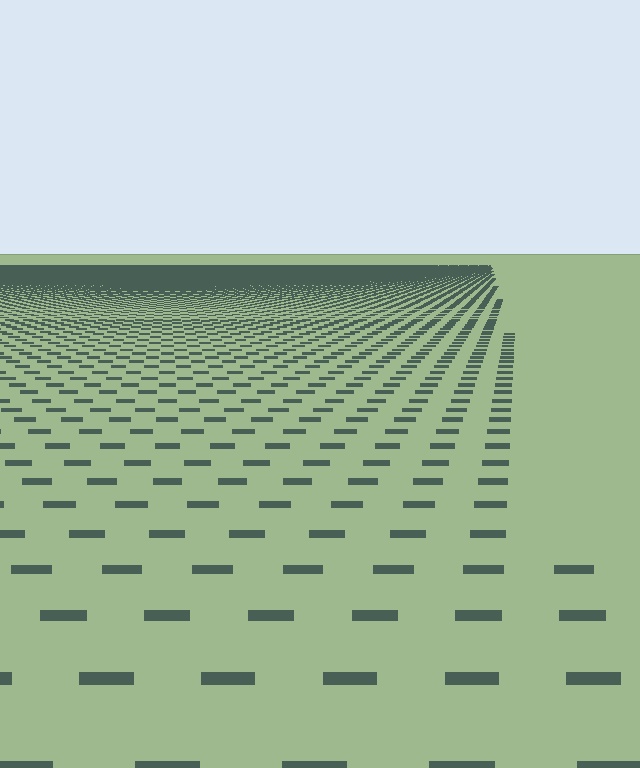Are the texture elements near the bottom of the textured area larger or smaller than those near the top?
Larger. Near the bottom, elements are closer to the viewer and appear at a bigger on-screen size.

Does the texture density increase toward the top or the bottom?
Density increases toward the top.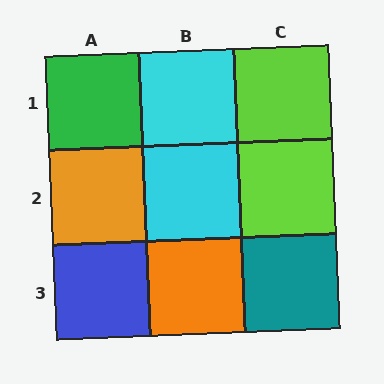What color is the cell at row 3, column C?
Teal.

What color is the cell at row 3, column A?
Blue.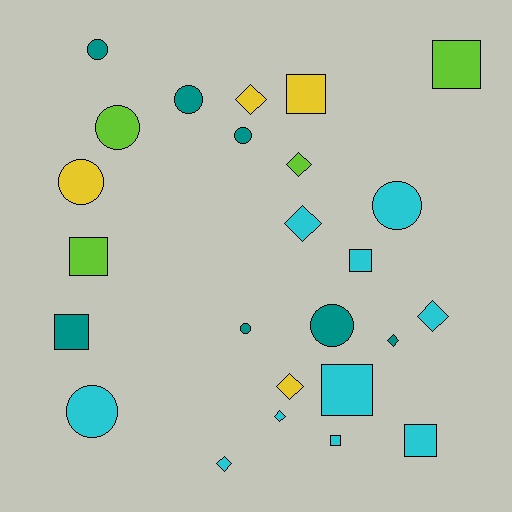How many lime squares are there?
There are 2 lime squares.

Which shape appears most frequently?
Circle, with 9 objects.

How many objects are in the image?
There are 25 objects.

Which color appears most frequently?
Cyan, with 10 objects.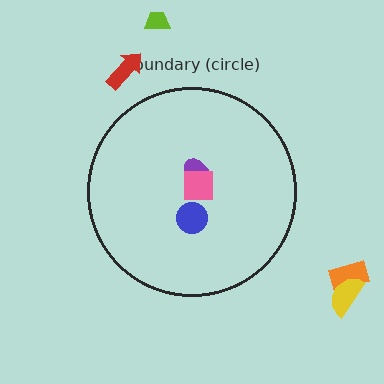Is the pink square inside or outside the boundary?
Inside.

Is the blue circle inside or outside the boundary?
Inside.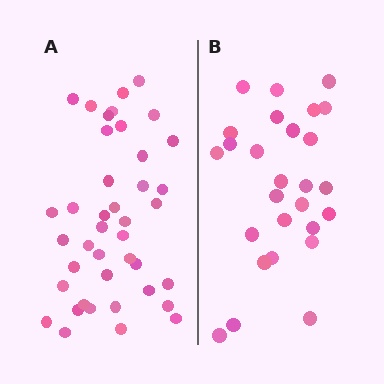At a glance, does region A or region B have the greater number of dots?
Region A (the left region) has more dots.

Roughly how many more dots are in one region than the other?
Region A has approximately 15 more dots than region B.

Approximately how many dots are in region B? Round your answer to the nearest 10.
About 30 dots. (The exact count is 27, which rounds to 30.)